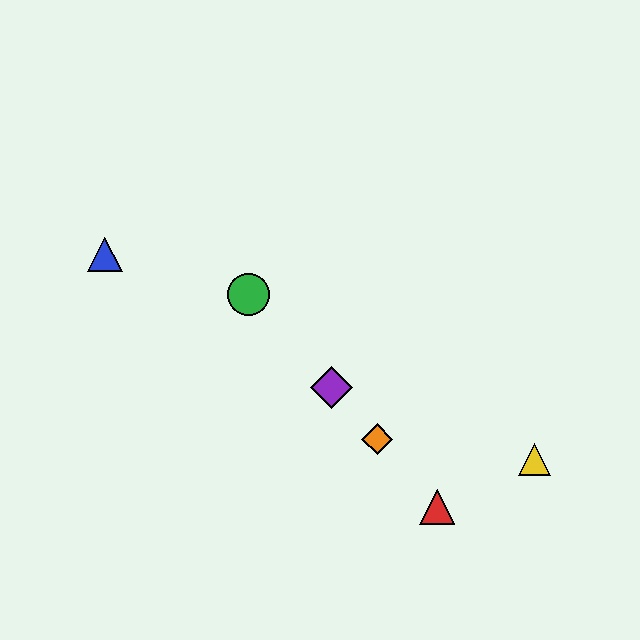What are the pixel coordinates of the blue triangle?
The blue triangle is at (105, 255).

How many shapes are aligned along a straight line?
4 shapes (the red triangle, the green circle, the purple diamond, the orange diamond) are aligned along a straight line.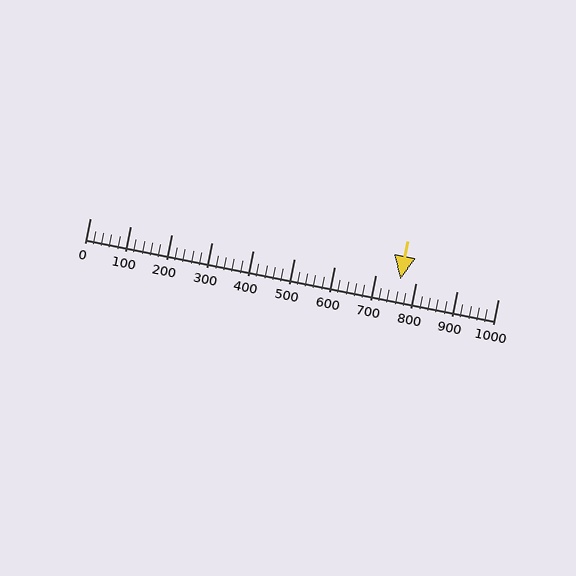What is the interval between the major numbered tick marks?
The major tick marks are spaced 100 units apart.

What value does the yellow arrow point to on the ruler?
The yellow arrow points to approximately 760.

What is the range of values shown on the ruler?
The ruler shows values from 0 to 1000.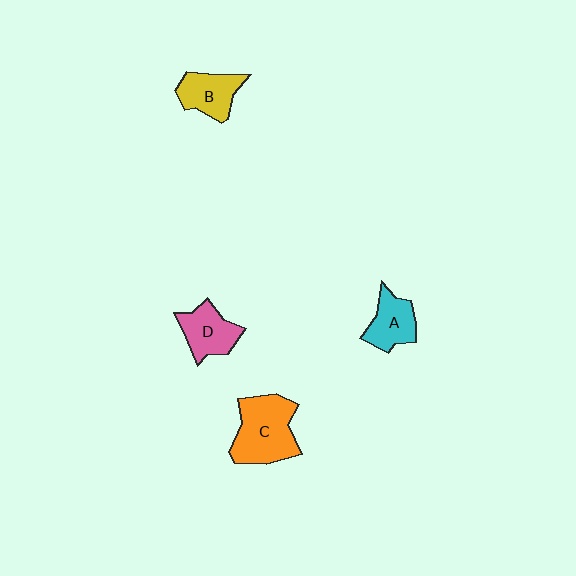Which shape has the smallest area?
Shape A (cyan).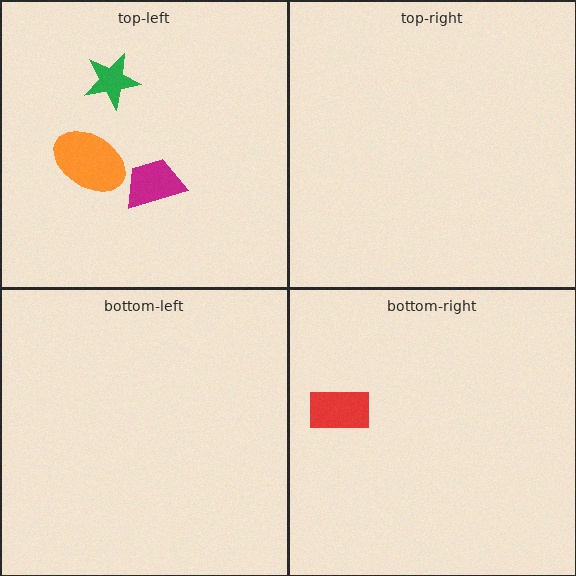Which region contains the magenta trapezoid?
The top-left region.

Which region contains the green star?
The top-left region.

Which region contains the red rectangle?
The bottom-right region.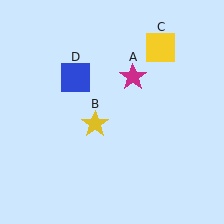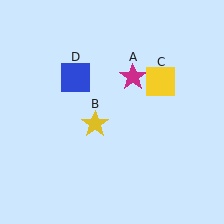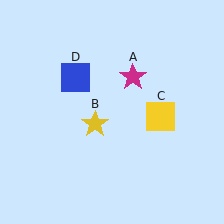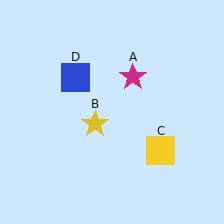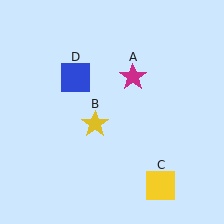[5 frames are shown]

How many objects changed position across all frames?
1 object changed position: yellow square (object C).